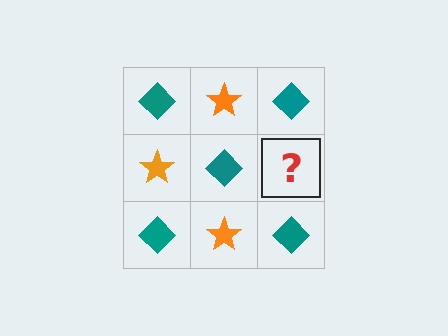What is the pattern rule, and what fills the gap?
The rule is that it alternates teal diamond and orange star in a checkerboard pattern. The gap should be filled with an orange star.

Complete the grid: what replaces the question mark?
The question mark should be replaced with an orange star.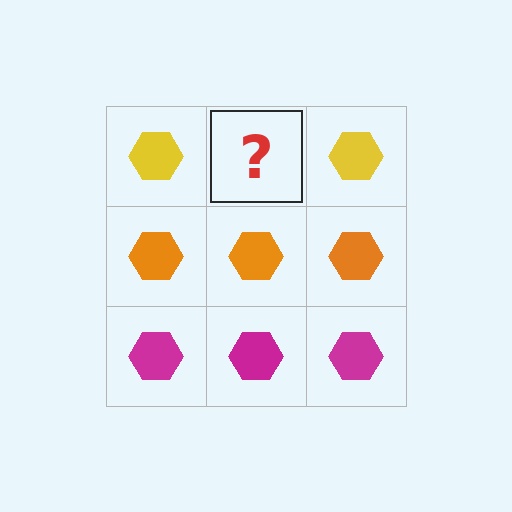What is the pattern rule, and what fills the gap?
The rule is that each row has a consistent color. The gap should be filled with a yellow hexagon.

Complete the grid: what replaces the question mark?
The question mark should be replaced with a yellow hexagon.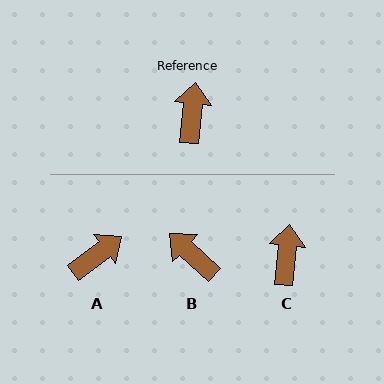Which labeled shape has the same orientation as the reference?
C.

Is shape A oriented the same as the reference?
No, it is off by about 48 degrees.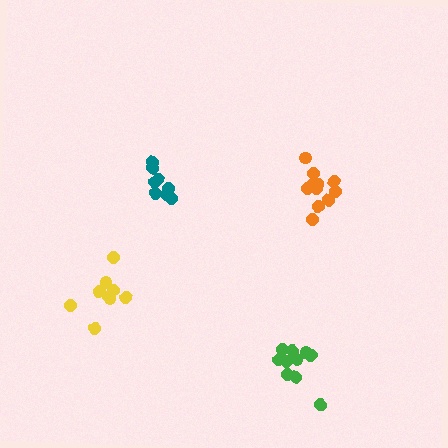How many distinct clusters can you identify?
There are 4 distinct clusters.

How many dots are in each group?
Group 1: 9 dots, Group 2: 11 dots, Group 3: 8 dots, Group 4: 10 dots (38 total).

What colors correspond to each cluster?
The clusters are colored: yellow, orange, teal, green.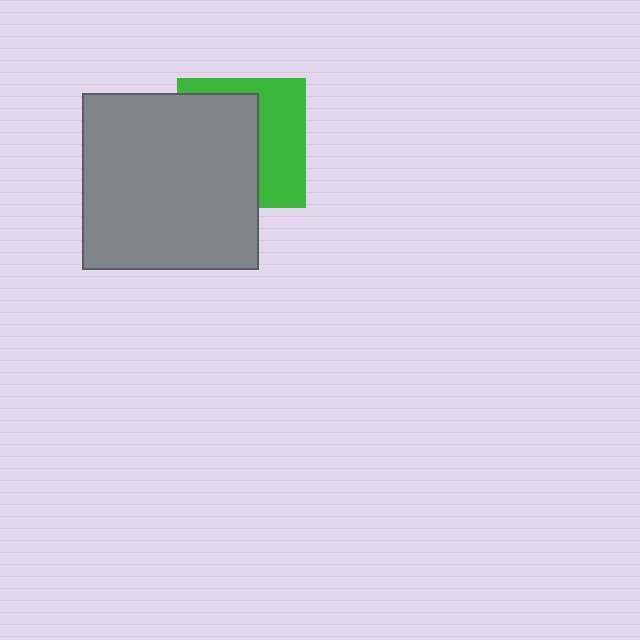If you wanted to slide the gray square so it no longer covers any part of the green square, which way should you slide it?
Slide it left — that is the most direct way to separate the two shapes.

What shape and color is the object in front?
The object in front is a gray square.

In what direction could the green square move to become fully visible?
The green square could move right. That would shift it out from behind the gray square entirely.